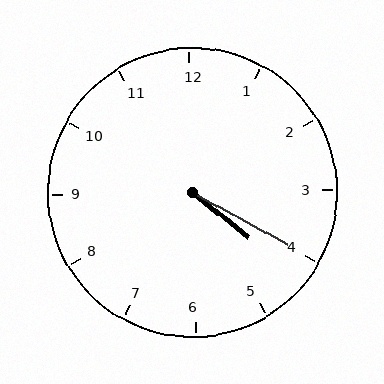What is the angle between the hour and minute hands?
Approximately 10 degrees.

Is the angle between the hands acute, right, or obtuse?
It is acute.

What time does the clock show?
4:20.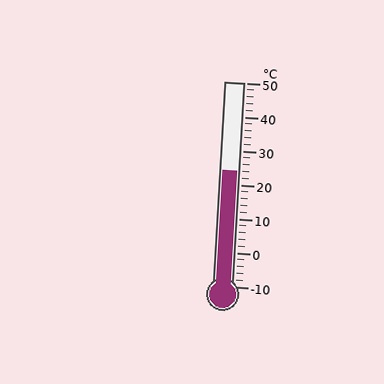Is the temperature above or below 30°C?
The temperature is below 30°C.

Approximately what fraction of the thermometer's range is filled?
The thermometer is filled to approximately 55% of its range.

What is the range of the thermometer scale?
The thermometer scale ranges from -10°C to 50°C.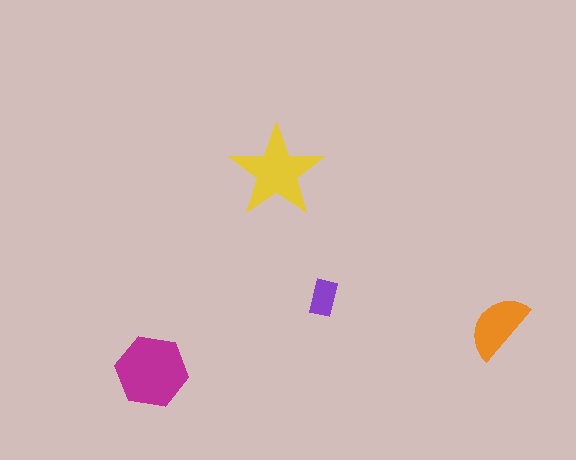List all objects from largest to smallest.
The magenta hexagon, the yellow star, the orange semicircle, the purple rectangle.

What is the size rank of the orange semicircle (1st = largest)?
3rd.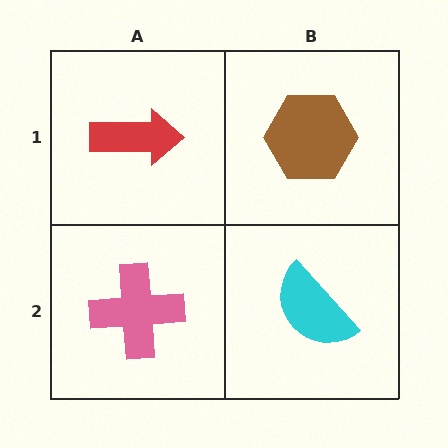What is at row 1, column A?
A red arrow.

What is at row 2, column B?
A cyan semicircle.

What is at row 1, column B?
A brown hexagon.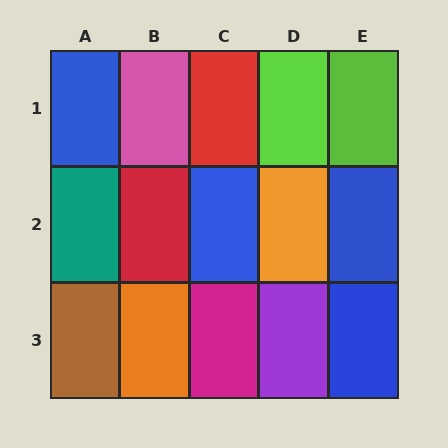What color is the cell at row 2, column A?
Teal.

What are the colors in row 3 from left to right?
Brown, orange, magenta, purple, blue.